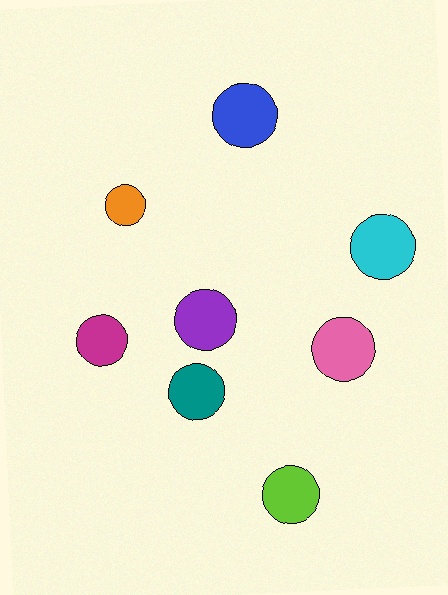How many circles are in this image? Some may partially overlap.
There are 8 circles.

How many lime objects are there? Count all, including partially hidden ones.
There is 1 lime object.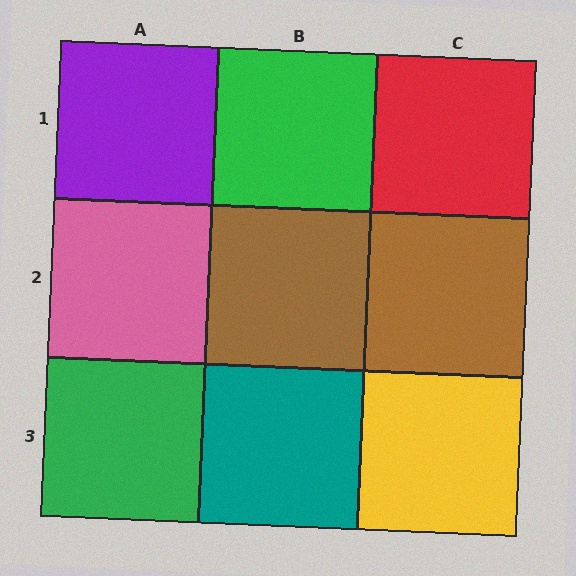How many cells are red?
1 cell is red.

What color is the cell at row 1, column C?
Red.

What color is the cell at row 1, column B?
Green.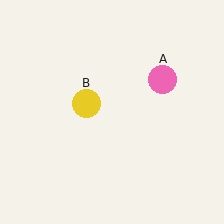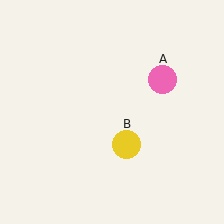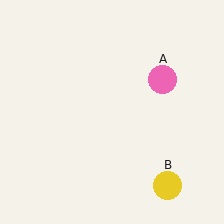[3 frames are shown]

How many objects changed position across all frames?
1 object changed position: yellow circle (object B).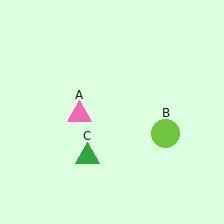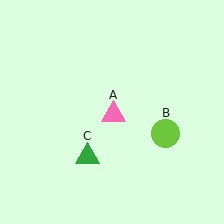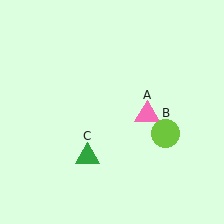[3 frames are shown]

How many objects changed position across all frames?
1 object changed position: pink triangle (object A).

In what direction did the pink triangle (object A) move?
The pink triangle (object A) moved right.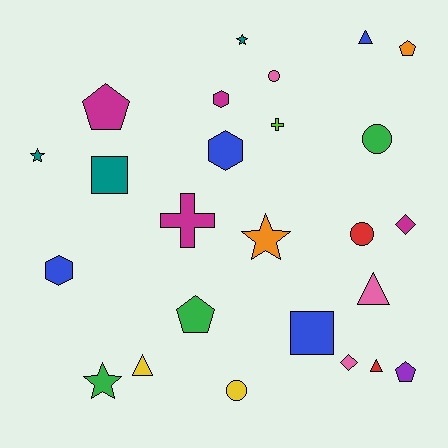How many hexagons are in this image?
There are 3 hexagons.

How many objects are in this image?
There are 25 objects.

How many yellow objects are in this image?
There are 2 yellow objects.